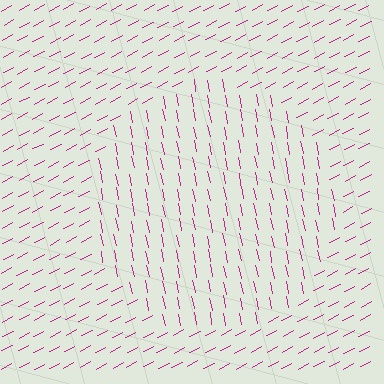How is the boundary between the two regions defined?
The boundary is defined purely by a change in line orientation (approximately 74 degrees difference). All lines are the same color and thickness.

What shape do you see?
I see a circle.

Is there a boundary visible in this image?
Yes, there is a texture boundary formed by a change in line orientation.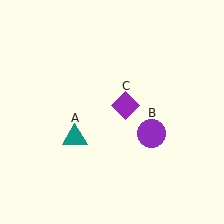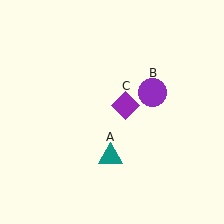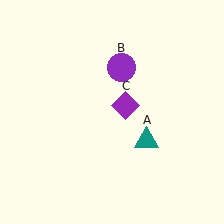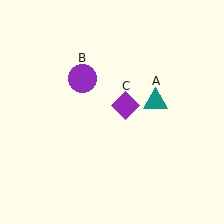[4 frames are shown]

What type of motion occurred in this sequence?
The teal triangle (object A), purple circle (object B) rotated counterclockwise around the center of the scene.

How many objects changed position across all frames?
2 objects changed position: teal triangle (object A), purple circle (object B).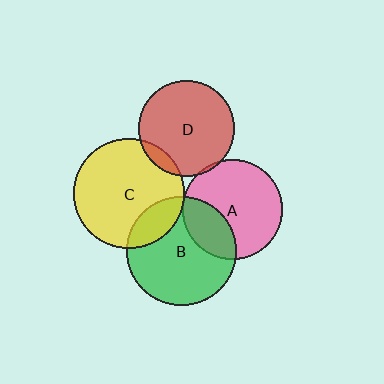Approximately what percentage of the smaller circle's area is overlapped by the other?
Approximately 5%.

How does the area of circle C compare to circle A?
Approximately 1.2 times.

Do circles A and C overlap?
Yes.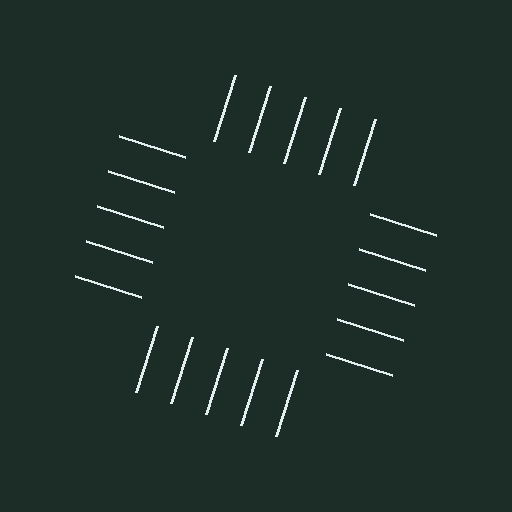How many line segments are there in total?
20 — 5 along each of the 4 edges.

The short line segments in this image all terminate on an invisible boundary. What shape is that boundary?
An illusory square — the line segments terminate on its edges but no continuous stroke is drawn.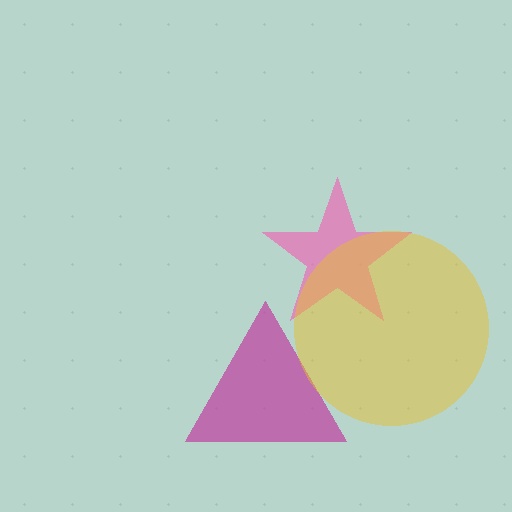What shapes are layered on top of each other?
The layered shapes are: a magenta triangle, a pink star, a yellow circle.